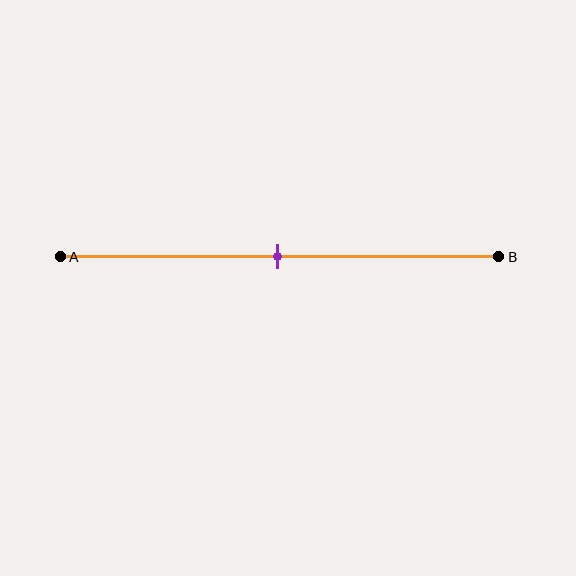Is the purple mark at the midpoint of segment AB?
Yes, the mark is approximately at the midpoint.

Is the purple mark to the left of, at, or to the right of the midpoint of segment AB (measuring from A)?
The purple mark is approximately at the midpoint of segment AB.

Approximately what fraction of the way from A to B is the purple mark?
The purple mark is approximately 50% of the way from A to B.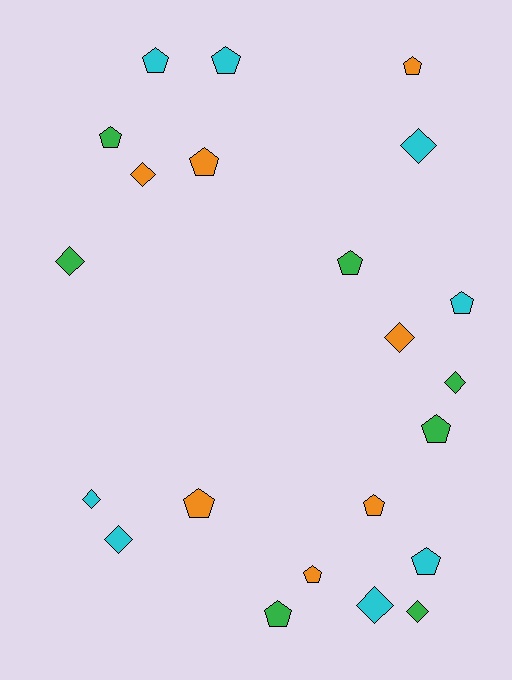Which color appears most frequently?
Cyan, with 8 objects.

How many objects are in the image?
There are 22 objects.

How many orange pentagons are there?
There are 5 orange pentagons.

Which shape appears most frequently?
Pentagon, with 13 objects.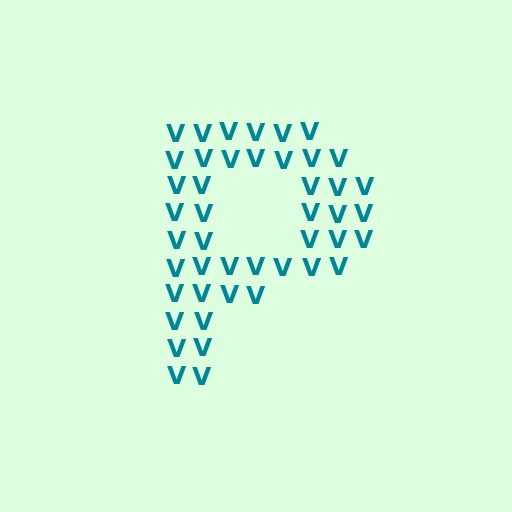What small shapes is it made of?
It is made of small letter V's.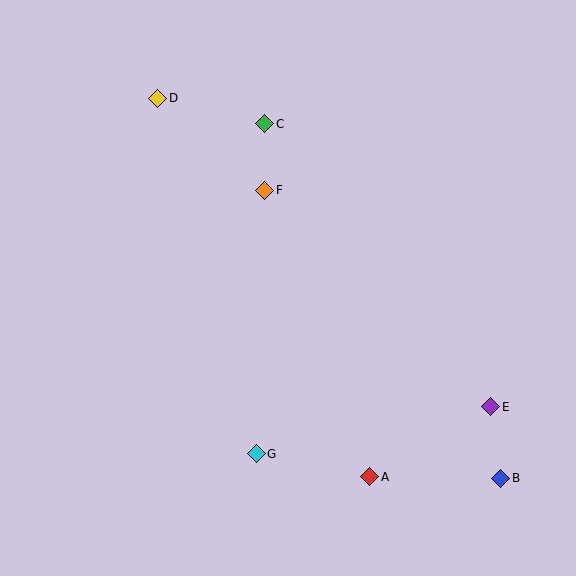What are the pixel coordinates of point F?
Point F is at (265, 190).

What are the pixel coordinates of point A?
Point A is at (370, 477).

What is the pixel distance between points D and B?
The distance between D and B is 512 pixels.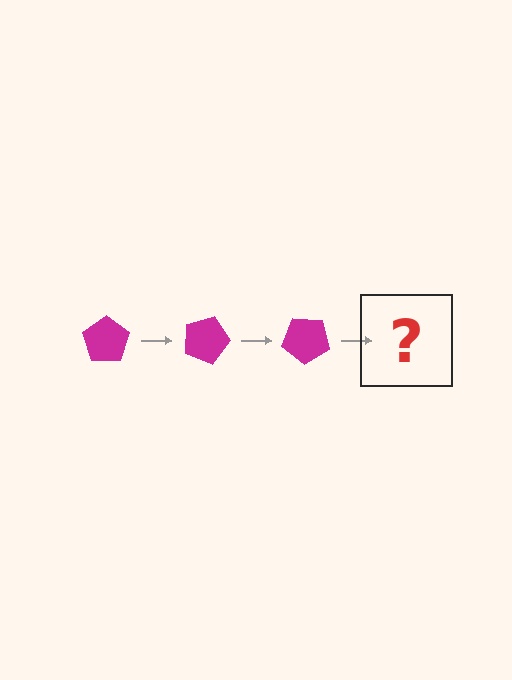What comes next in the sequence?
The next element should be a magenta pentagon rotated 60 degrees.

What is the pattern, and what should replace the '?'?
The pattern is that the pentagon rotates 20 degrees each step. The '?' should be a magenta pentagon rotated 60 degrees.